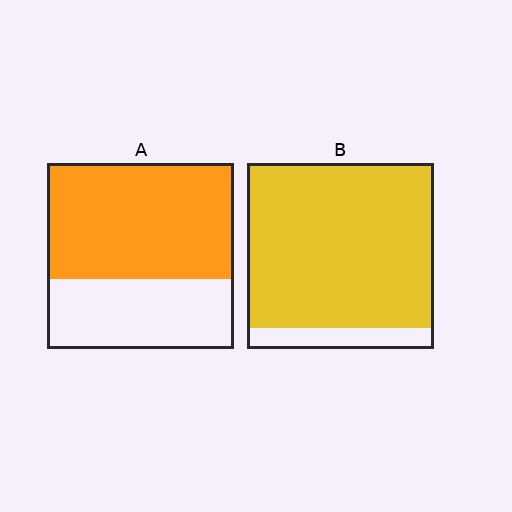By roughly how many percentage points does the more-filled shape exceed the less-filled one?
By roughly 25 percentage points (B over A).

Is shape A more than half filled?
Yes.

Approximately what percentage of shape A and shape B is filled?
A is approximately 60% and B is approximately 90%.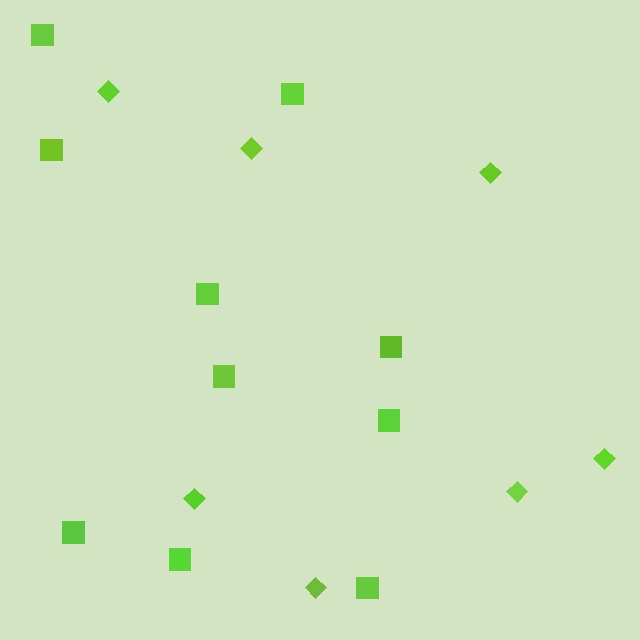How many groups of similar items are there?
There are 2 groups: one group of diamonds (7) and one group of squares (10).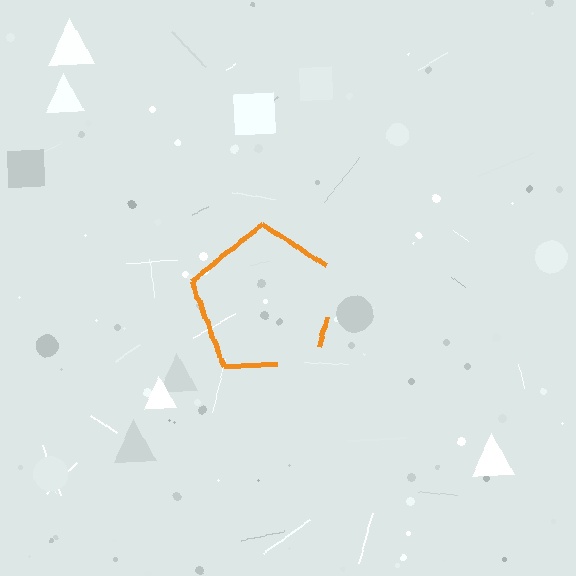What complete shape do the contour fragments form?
The contour fragments form a pentagon.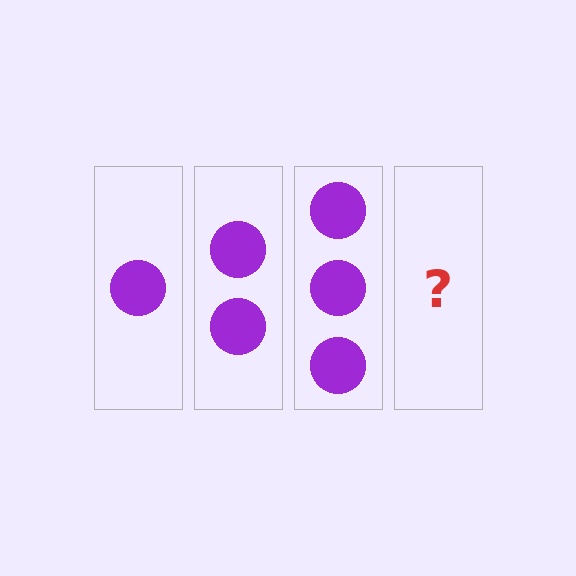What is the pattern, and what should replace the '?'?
The pattern is that each step adds one more circle. The '?' should be 4 circles.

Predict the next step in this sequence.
The next step is 4 circles.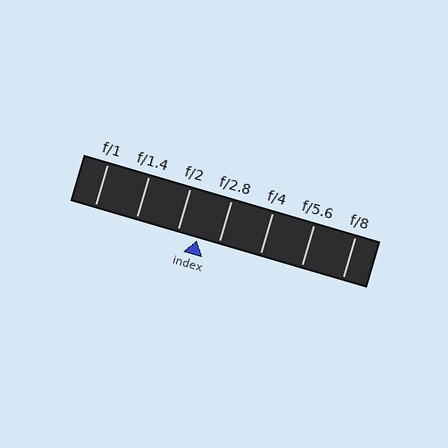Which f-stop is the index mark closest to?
The index mark is closest to f/2.8.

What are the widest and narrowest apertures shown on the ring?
The widest aperture shown is f/1 and the narrowest is f/8.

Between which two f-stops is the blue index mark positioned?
The index mark is between f/2 and f/2.8.